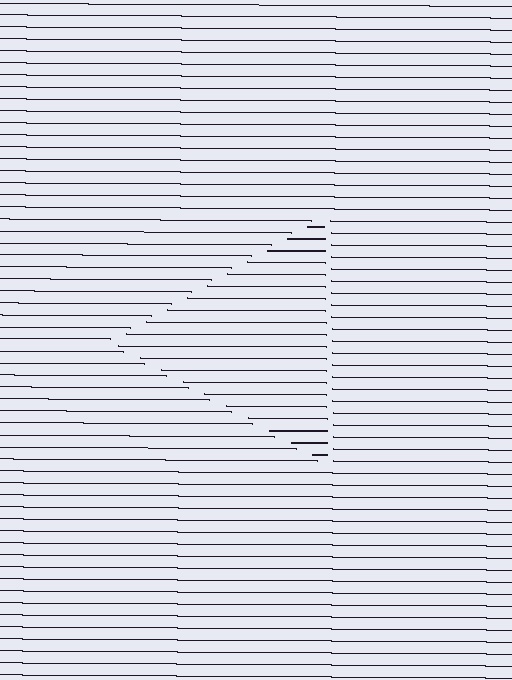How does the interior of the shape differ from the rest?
The interior of the shape contains the same grating, shifted by half a period — the contour is defined by the phase discontinuity where line-ends from the inner and outer gratings abut.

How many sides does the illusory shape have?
3 sides — the line-ends trace a triangle.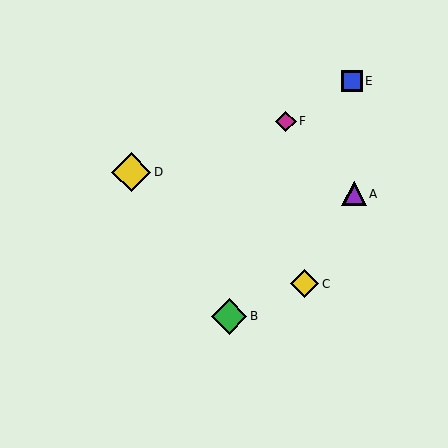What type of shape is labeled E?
Shape E is a blue square.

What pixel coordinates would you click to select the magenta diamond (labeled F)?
Click at (286, 121) to select the magenta diamond F.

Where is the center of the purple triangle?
The center of the purple triangle is at (354, 194).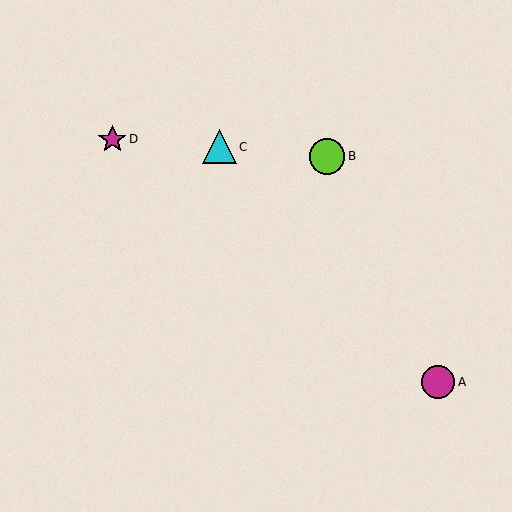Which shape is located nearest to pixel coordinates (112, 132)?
The magenta star (labeled D) at (112, 139) is nearest to that location.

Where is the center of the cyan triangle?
The center of the cyan triangle is at (220, 147).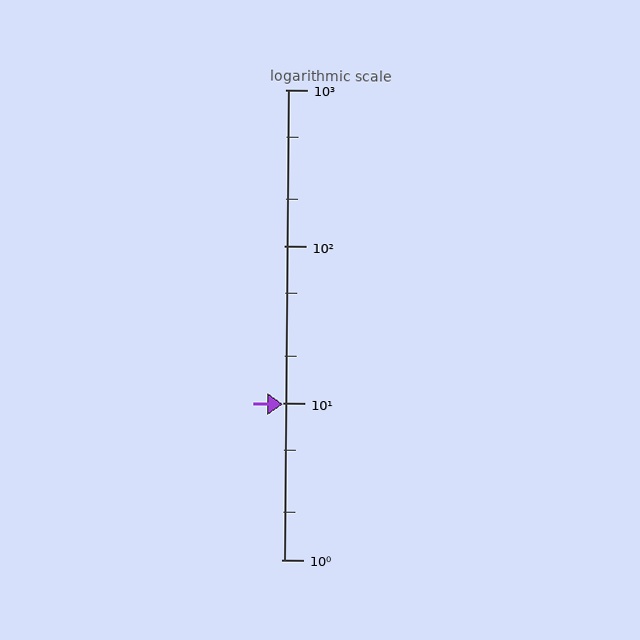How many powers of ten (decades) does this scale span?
The scale spans 3 decades, from 1 to 1000.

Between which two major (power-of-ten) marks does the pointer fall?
The pointer is between 1 and 10.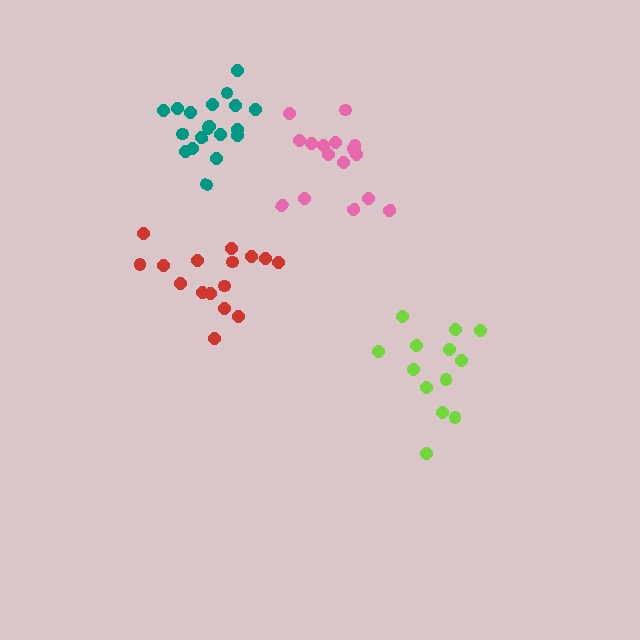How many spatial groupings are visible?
There are 4 spatial groupings.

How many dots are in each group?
Group 1: 13 dots, Group 2: 16 dots, Group 3: 19 dots, Group 4: 17 dots (65 total).